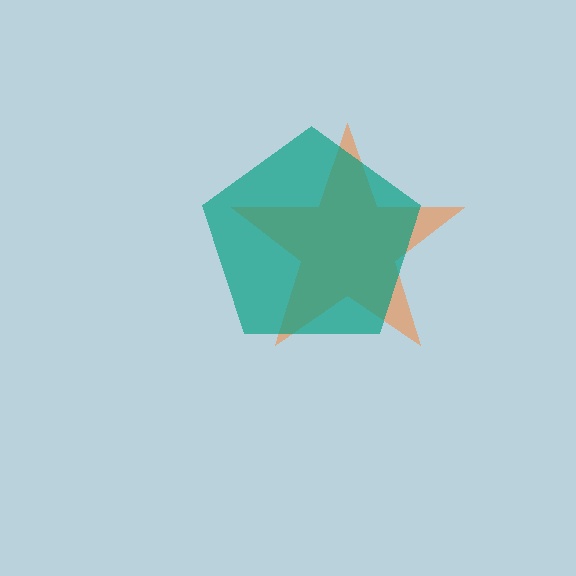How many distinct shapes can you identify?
There are 2 distinct shapes: an orange star, a teal pentagon.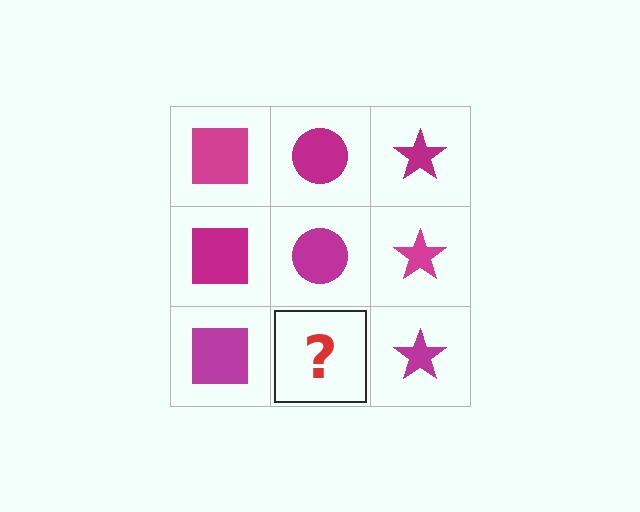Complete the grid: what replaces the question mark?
The question mark should be replaced with a magenta circle.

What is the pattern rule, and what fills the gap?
The rule is that each column has a consistent shape. The gap should be filled with a magenta circle.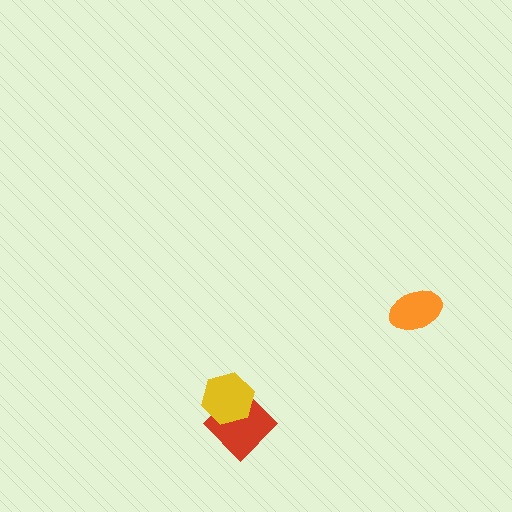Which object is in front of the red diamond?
The yellow hexagon is in front of the red diamond.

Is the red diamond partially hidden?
Yes, it is partially covered by another shape.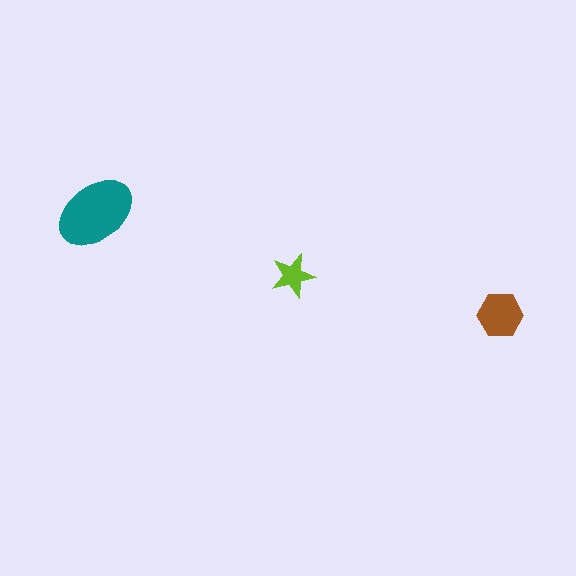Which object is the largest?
The teal ellipse.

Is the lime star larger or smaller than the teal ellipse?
Smaller.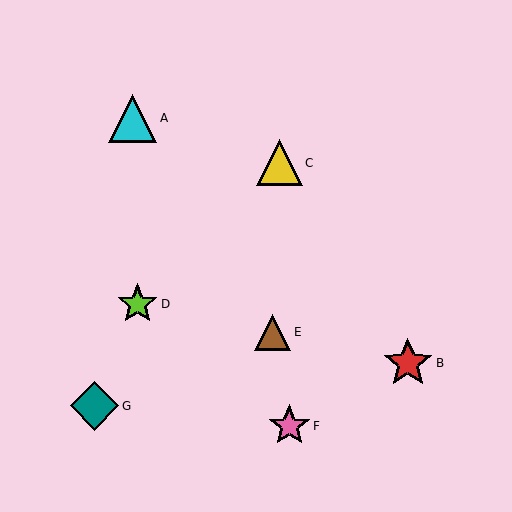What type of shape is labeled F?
Shape F is a pink star.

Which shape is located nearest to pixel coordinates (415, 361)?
The red star (labeled B) at (408, 363) is nearest to that location.